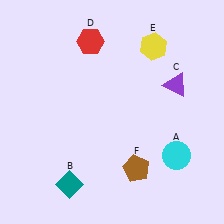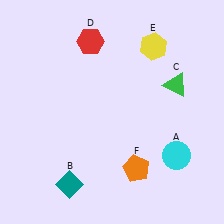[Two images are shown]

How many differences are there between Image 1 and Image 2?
There are 2 differences between the two images.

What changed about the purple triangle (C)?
In Image 1, C is purple. In Image 2, it changed to green.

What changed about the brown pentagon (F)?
In Image 1, F is brown. In Image 2, it changed to orange.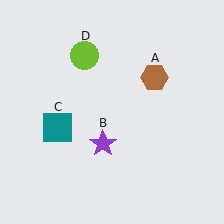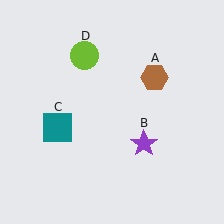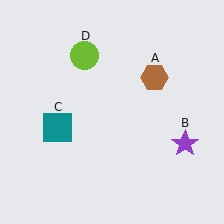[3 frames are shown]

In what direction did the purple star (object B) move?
The purple star (object B) moved right.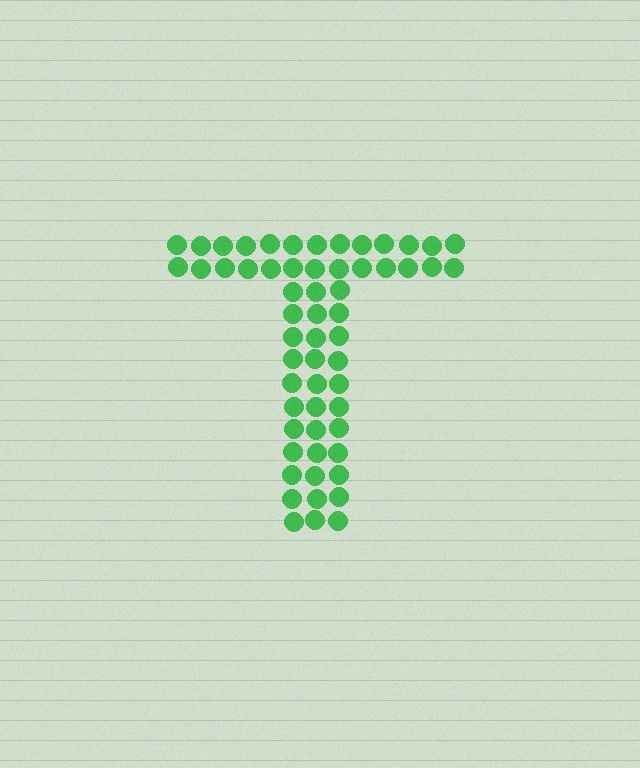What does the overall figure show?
The overall figure shows the letter T.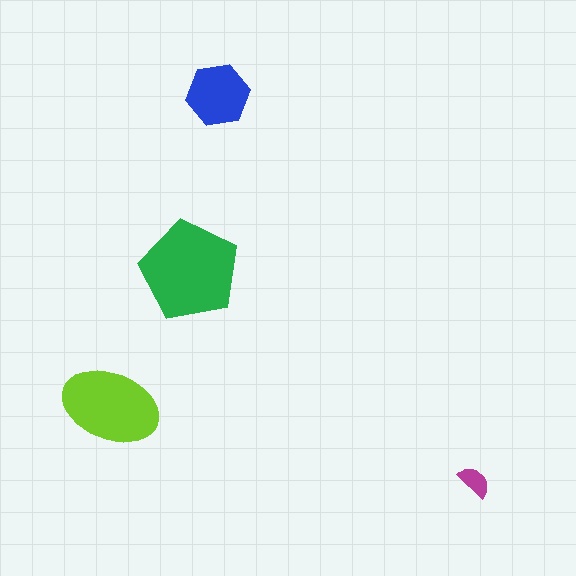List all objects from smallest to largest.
The magenta semicircle, the blue hexagon, the lime ellipse, the green pentagon.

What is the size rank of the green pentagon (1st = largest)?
1st.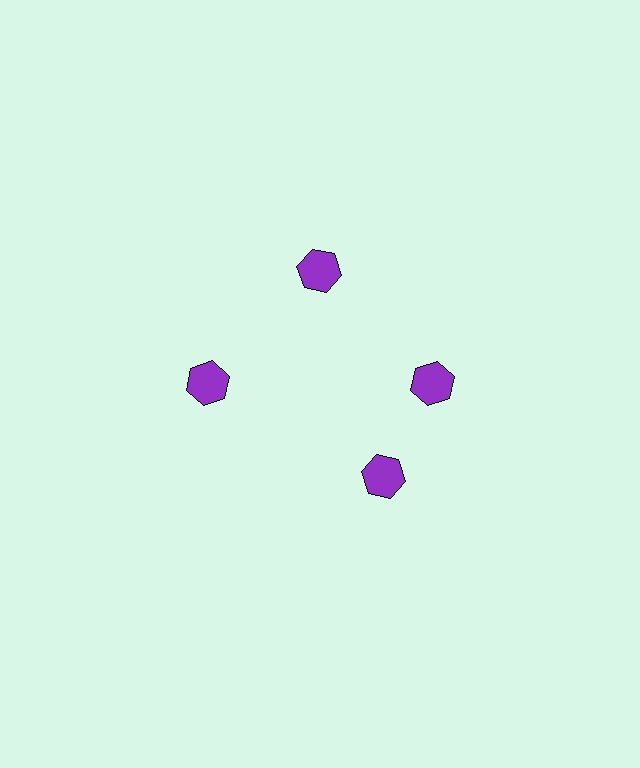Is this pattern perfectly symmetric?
No. The 4 purple hexagons are arranged in a ring, but one element near the 6 o'clock position is rotated out of alignment along the ring, breaking the 4-fold rotational symmetry.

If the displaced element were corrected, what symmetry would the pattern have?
It would have 4-fold rotational symmetry — the pattern would map onto itself every 90 degrees.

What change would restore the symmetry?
The symmetry would be restored by rotating it back into even spacing with its neighbors so that all 4 hexagons sit at equal angles and equal distance from the center.